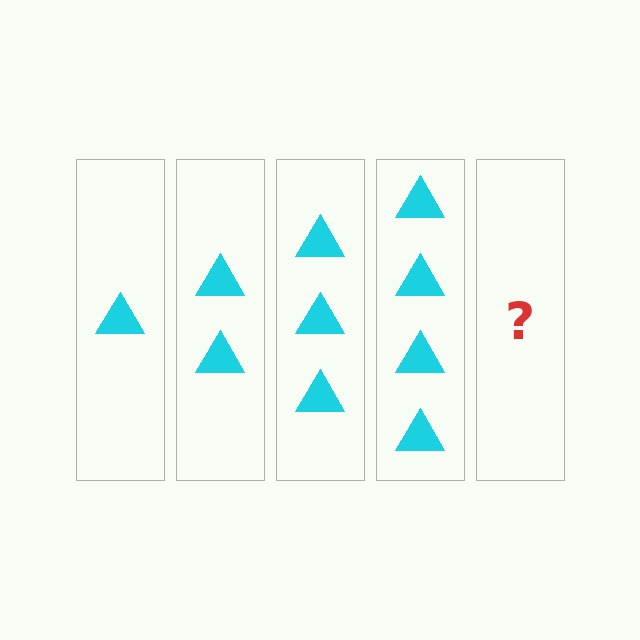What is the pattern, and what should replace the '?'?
The pattern is that each step adds one more triangle. The '?' should be 5 triangles.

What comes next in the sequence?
The next element should be 5 triangles.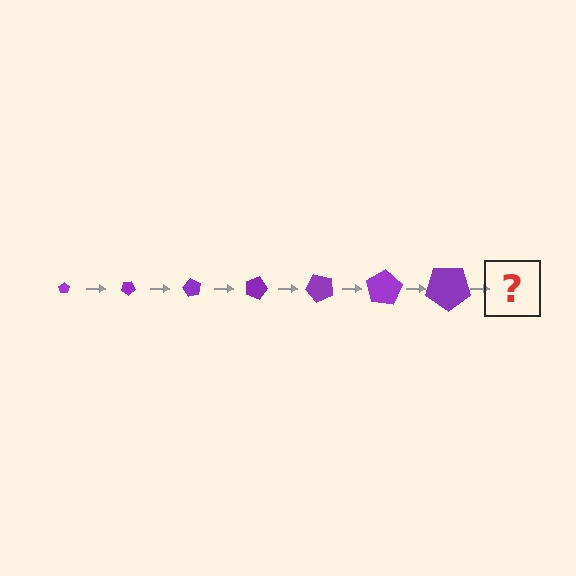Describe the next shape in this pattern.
It should be a pentagon, larger than the previous one and rotated 210 degrees from the start.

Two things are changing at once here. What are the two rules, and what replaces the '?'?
The two rules are that the pentagon grows larger each step and it rotates 30 degrees each step. The '?' should be a pentagon, larger than the previous one and rotated 210 degrees from the start.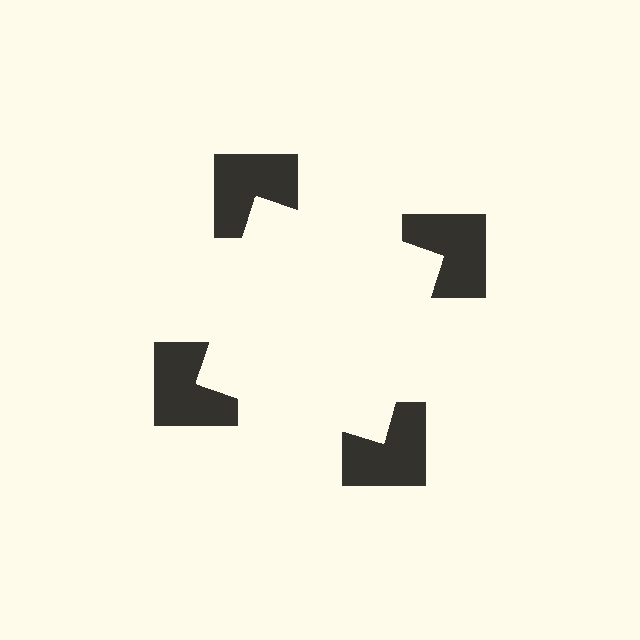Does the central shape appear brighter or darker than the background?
It typically appears slightly brighter than the background, even though no actual brightness change is drawn.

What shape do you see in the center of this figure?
An illusory square — its edges are inferred from the aligned wedge cuts in the notched squares, not physically drawn.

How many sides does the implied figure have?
4 sides.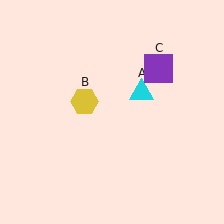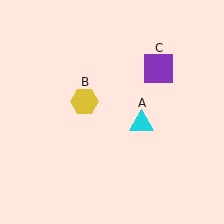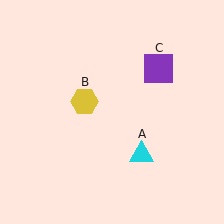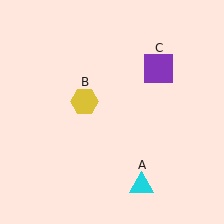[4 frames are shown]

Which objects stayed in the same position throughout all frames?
Yellow hexagon (object B) and purple square (object C) remained stationary.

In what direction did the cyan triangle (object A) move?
The cyan triangle (object A) moved down.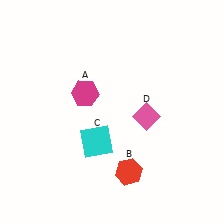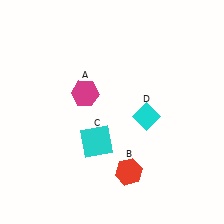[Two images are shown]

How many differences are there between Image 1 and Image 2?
There is 1 difference between the two images.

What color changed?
The diamond (D) changed from pink in Image 1 to cyan in Image 2.